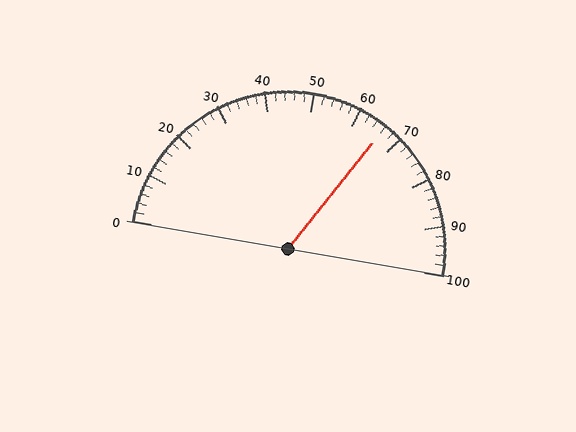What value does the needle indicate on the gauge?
The needle indicates approximately 66.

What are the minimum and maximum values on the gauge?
The gauge ranges from 0 to 100.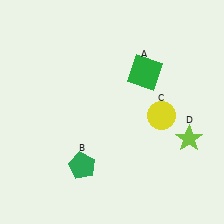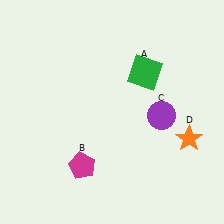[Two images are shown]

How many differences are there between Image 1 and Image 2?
There are 3 differences between the two images.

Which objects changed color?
B changed from green to magenta. C changed from yellow to purple. D changed from lime to orange.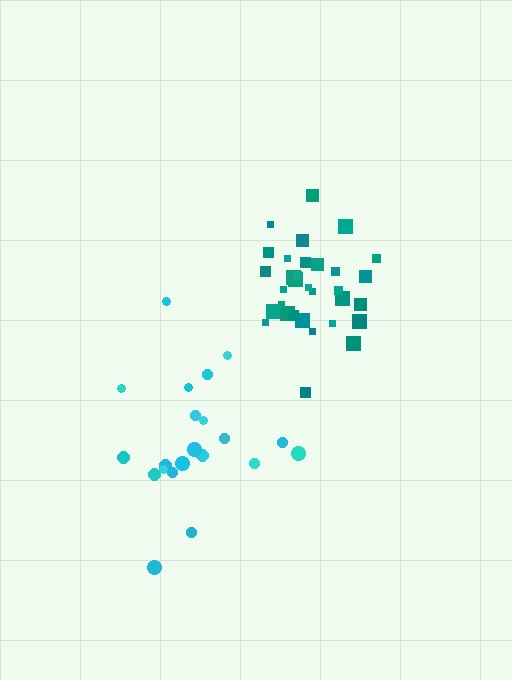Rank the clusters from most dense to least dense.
teal, cyan.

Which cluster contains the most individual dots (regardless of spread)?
Teal (33).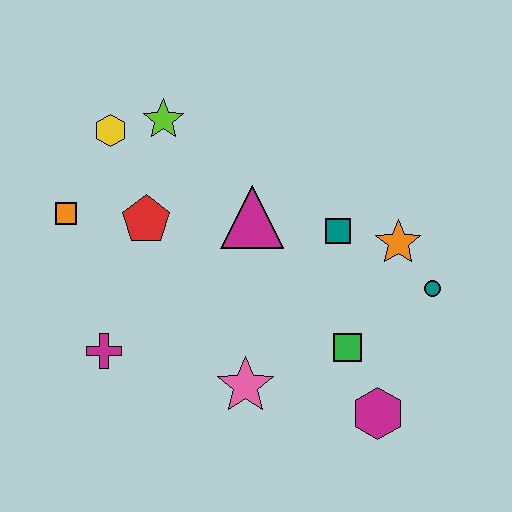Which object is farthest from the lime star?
The magenta hexagon is farthest from the lime star.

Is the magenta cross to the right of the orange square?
Yes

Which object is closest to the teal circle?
The orange star is closest to the teal circle.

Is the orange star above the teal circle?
Yes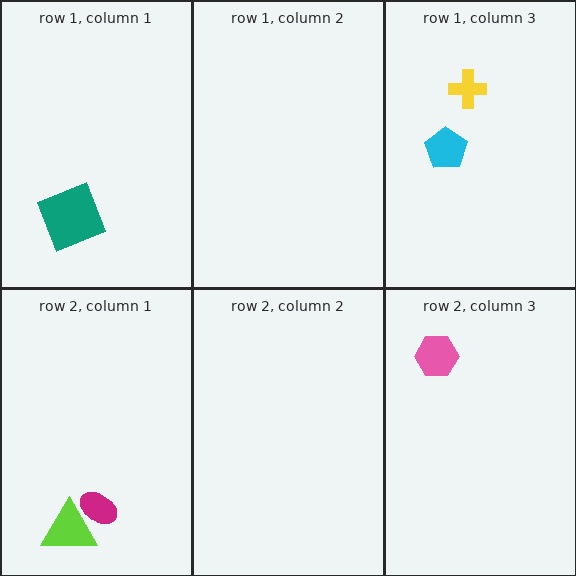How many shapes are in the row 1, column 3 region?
2.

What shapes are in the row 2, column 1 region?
The magenta ellipse, the lime triangle.